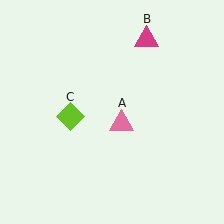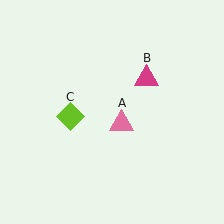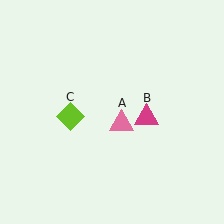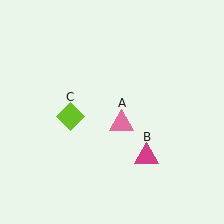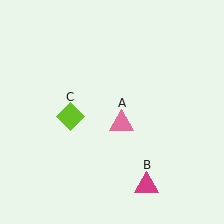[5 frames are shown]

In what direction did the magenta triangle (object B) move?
The magenta triangle (object B) moved down.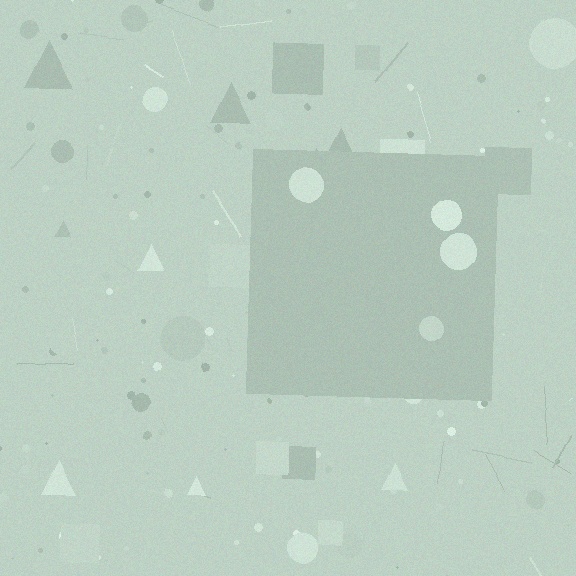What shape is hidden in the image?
A square is hidden in the image.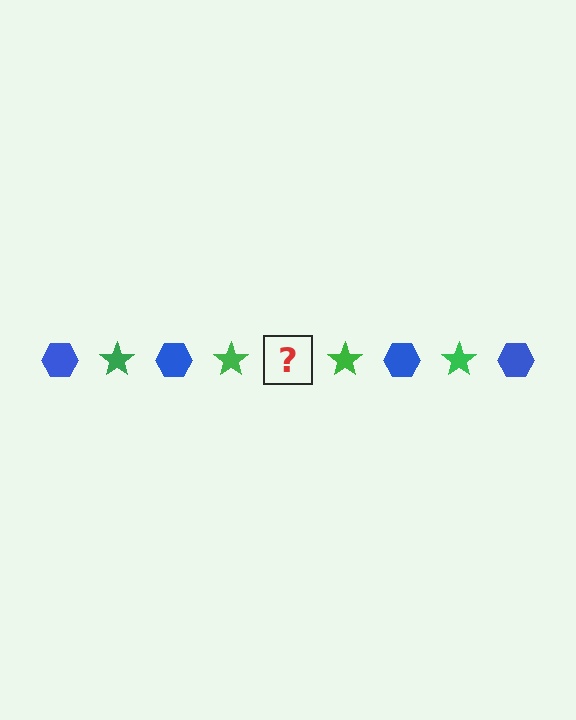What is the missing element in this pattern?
The missing element is a blue hexagon.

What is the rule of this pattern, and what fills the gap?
The rule is that the pattern alternates between blue hexagon and green star. The gap should be filled with a blue hexagon.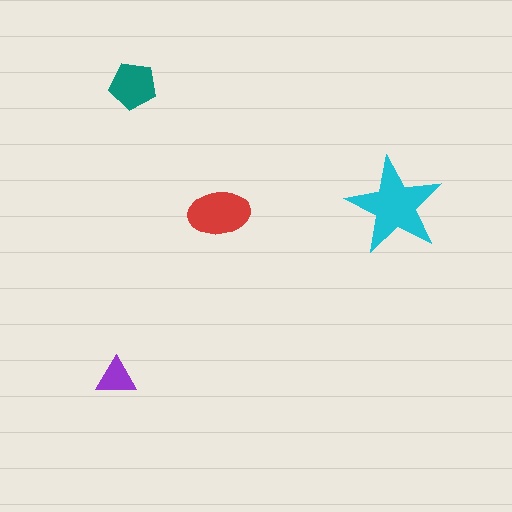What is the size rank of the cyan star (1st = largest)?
1st.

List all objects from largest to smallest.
The cyan star, the red ellipse, the teal pentagon, the purple triangle.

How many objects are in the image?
There are 4 objects in the image.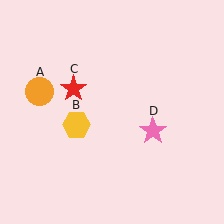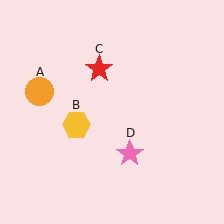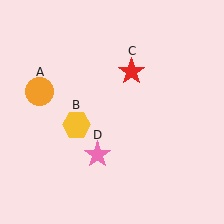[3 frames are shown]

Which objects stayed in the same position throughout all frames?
Orange circle (object A) and yellow hexagon (object B) remained stationary.